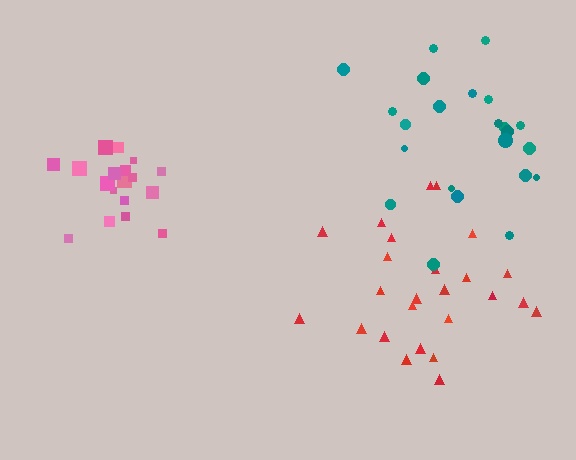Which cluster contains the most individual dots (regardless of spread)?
Red (25).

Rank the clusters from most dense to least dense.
pink, red, teal.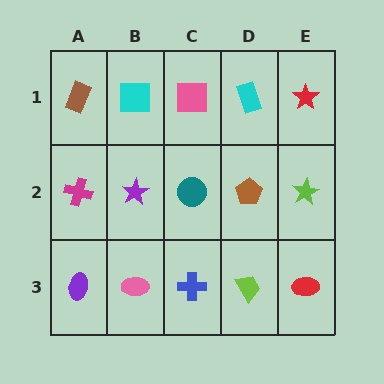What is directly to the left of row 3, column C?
A pink ellipse.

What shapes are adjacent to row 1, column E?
A lime star (row 2, column E), a cyan rectangle (row 1, column D).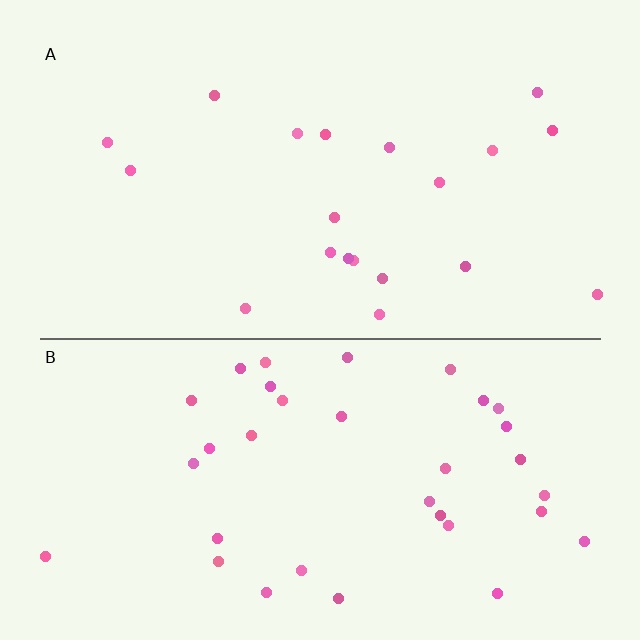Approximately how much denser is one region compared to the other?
Approximately 1.7× — region B over region A.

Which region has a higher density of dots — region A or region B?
B (the bottom).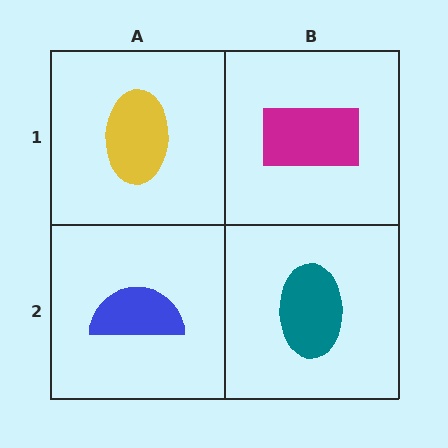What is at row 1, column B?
A magenta rectangle.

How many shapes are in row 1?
2 shapes.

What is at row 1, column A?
A yellow ellipse.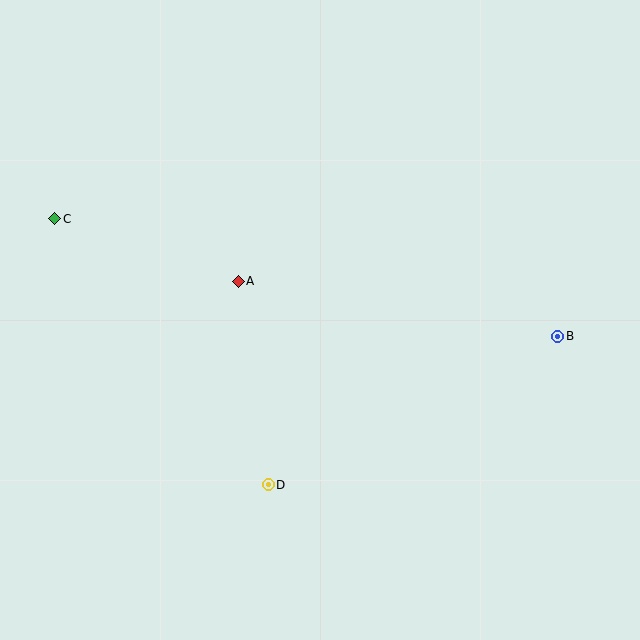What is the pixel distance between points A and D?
The distance between A and D is 206 pixels.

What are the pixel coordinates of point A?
Point A is at (238, 281).